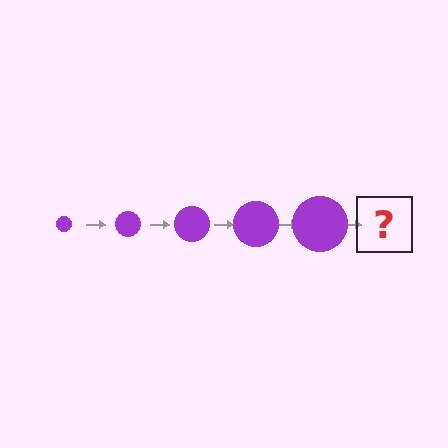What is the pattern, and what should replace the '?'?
The pattern is that the circle gets progressively larger each step. The '?' should be a purple circle, larger than the previous one.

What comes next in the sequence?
The next element should be a purple circle, larger than the previous one.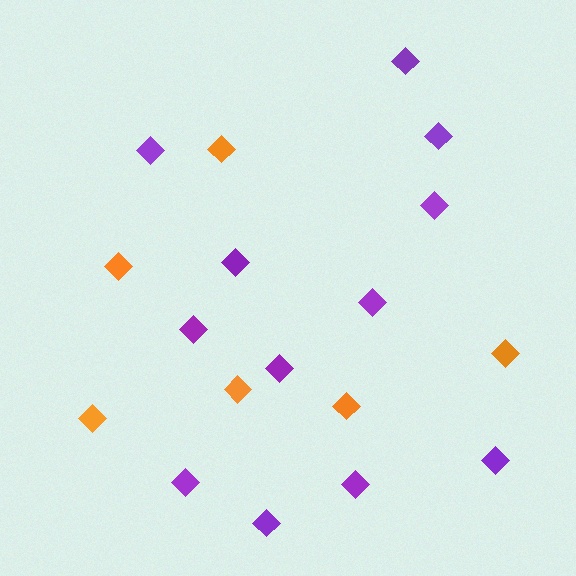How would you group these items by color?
There are 2 groups: one group of orange diamonds (6) and one group of purple diamonds (12).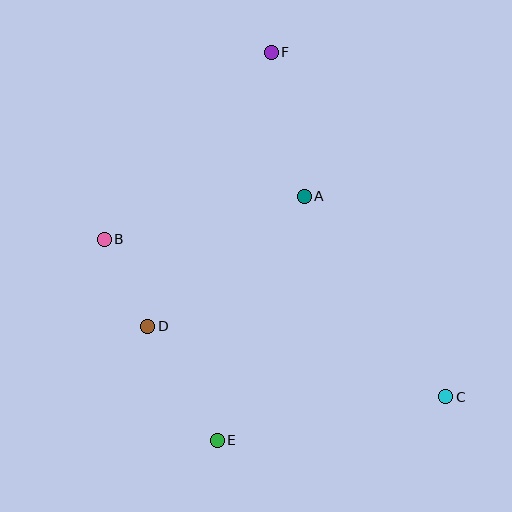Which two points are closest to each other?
Points B and D are closest to each other.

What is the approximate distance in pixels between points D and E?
The distance between D and E is approximately 134 pixels.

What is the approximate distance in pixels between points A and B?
The distance between A and B is approximately 205 pixels.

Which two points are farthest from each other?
Points E and F are farthest from each other.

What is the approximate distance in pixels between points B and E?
The distance between B and E is approximately 231 pixels.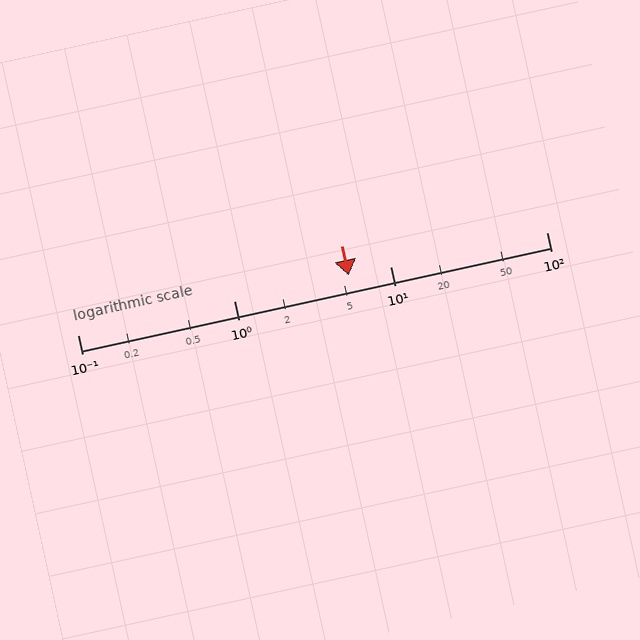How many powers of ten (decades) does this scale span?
The scale spans 3 decades, from 0.1 to 100.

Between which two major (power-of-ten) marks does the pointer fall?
The pointer is between 1 and 10.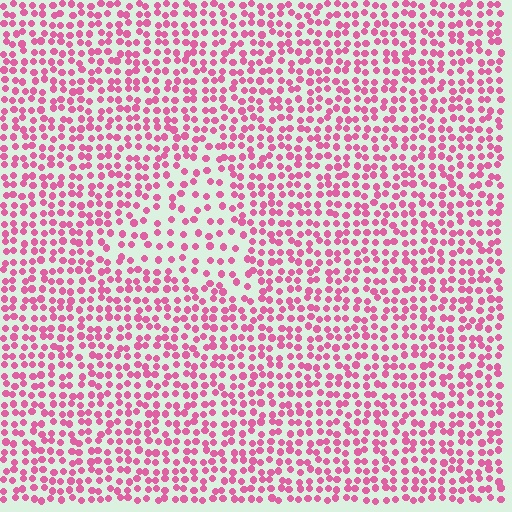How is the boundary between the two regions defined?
The boundary is defined by a change in element density (approximately 1.8x ratio). All elements are the same color, size, and shape.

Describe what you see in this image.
The image contains small pink elements arranged at two different densities. A triangle-shaped region is visible where the elements are less densely packed than the surrounding area.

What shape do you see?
I see a triangle.